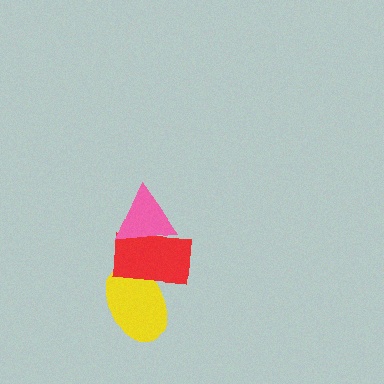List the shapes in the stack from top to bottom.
From top to bottom: the pink triangle, the red rectangle, the yellow ellipse.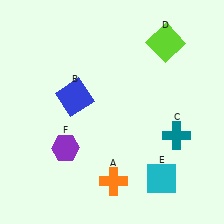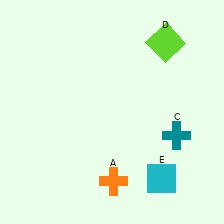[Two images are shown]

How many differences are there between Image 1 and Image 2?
There are 2 differences between the two images.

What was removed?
The purple hexagon (F), the blue square (B) were removed in Image 2.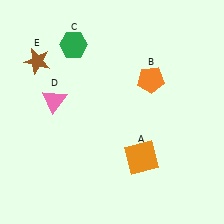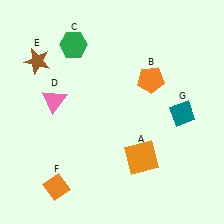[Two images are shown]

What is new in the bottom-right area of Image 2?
A teal diamond (G) was added in the bottom-right area of Image 2.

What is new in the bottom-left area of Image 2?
An orange diamond (F) was added in the bottom-left area of Image 2.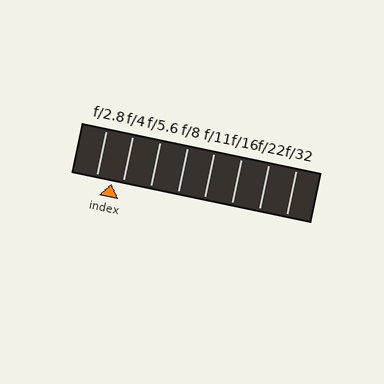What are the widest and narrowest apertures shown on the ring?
The widest aperture shown is f/2.8 and the narrowest is f/32.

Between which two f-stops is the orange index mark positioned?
The index mark is between f/2.8 and f/4.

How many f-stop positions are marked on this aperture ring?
There are 8 f-stop positions marked.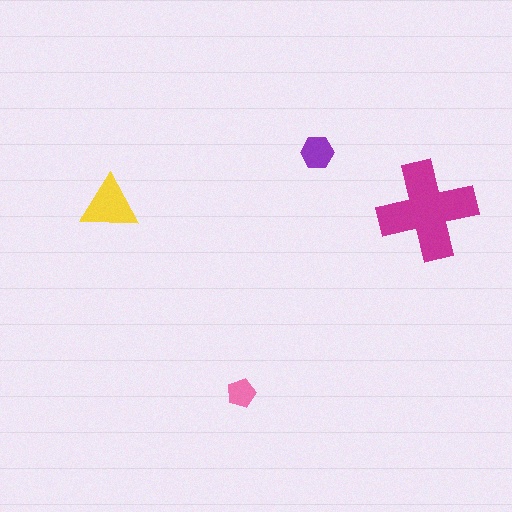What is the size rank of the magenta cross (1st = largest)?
1st.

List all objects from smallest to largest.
The pink pentagon, the purple hexagon, the yellow triangle, the magenta cross.